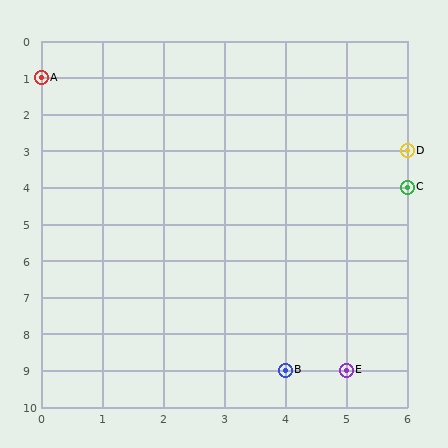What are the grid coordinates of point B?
Point B is at grid coordinates (4, 9).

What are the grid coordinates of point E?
Point E is at grid coordinates (5, 9).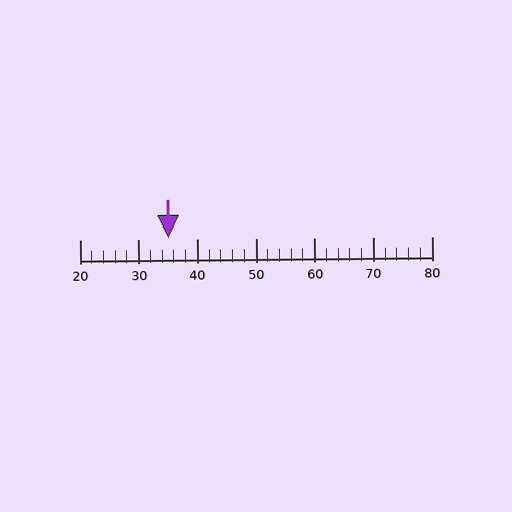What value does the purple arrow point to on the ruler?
The purple arrow points to approximately 35.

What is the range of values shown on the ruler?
The ruler shows values from 20 to 80.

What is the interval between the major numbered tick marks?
The major tick marks are spaced 10 units apart.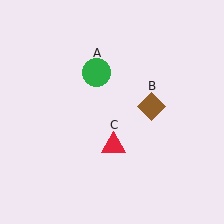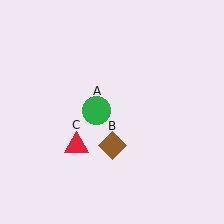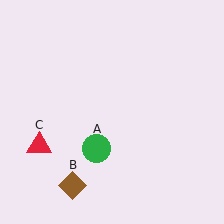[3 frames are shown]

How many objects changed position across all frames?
3 objects changed position: green circle (object A), brown diamond (object B), red triangle (object C).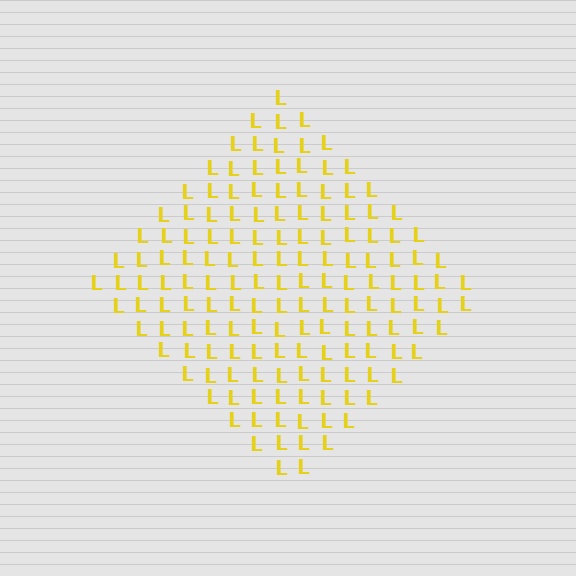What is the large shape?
The large shape is a diamond.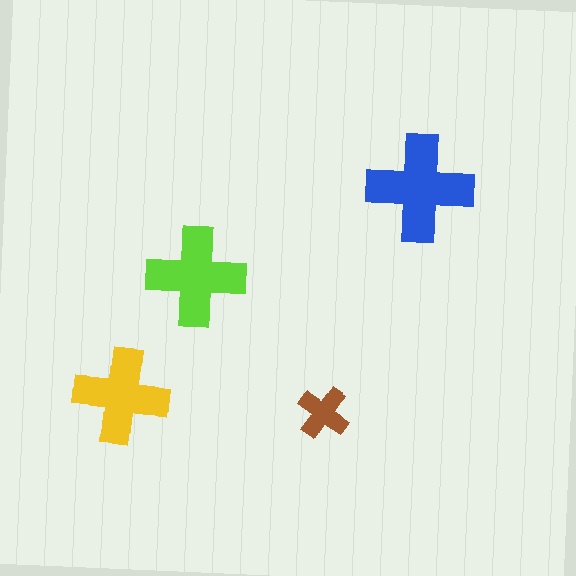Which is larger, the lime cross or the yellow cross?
The lime one.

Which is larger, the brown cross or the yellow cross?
The yellow one.